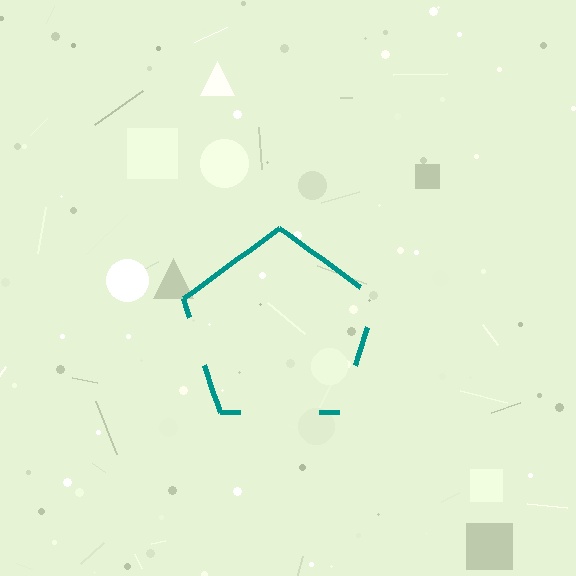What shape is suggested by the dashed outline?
The dashed outline suggests a pentagon.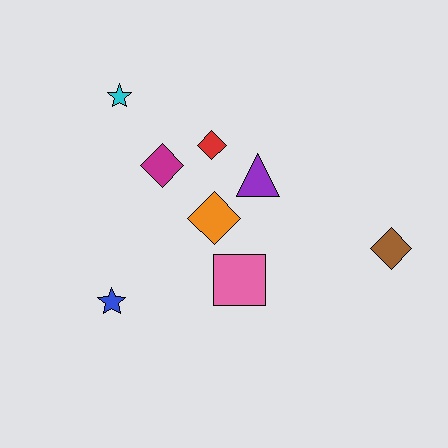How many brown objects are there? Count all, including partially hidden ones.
There is 1 brown object.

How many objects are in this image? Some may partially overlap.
There are 8 objects.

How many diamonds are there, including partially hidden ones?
There are 4 diamonds.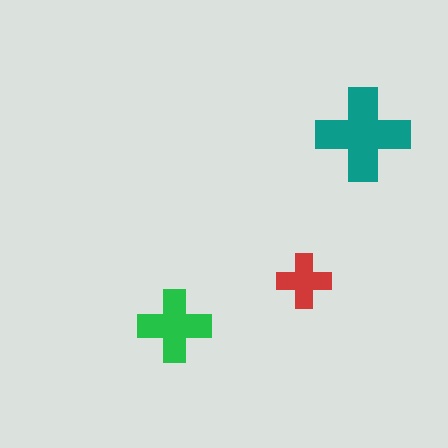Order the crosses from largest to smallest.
the teal one, the green one, the red one.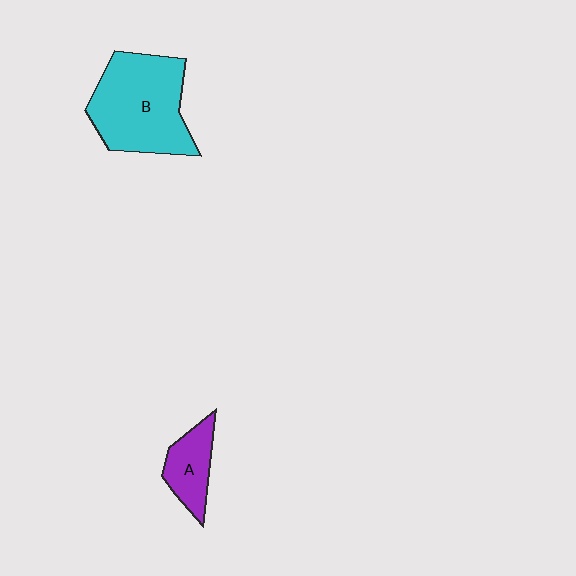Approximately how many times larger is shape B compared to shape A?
Approximately 2.5 times.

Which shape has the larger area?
Shape B (cyan).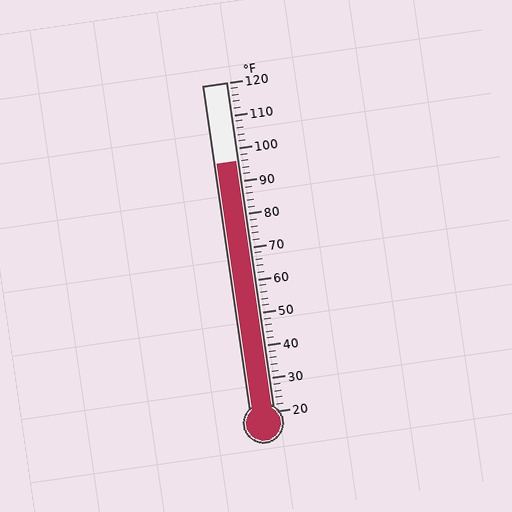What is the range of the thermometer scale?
The thermometer scale ranges from 20°F to 120°F.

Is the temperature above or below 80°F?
The temperature is above 80°F.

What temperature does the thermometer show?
The thermometer shows approximately 96°F.